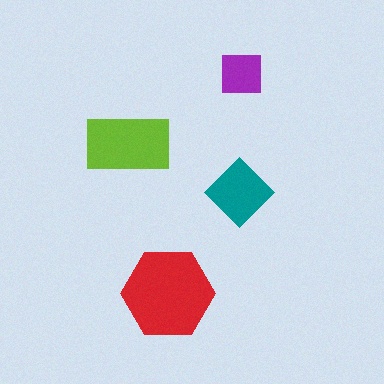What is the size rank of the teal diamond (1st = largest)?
3rd.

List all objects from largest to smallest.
The red hexagon, the lime rectangle, the teal diamond, the purple square.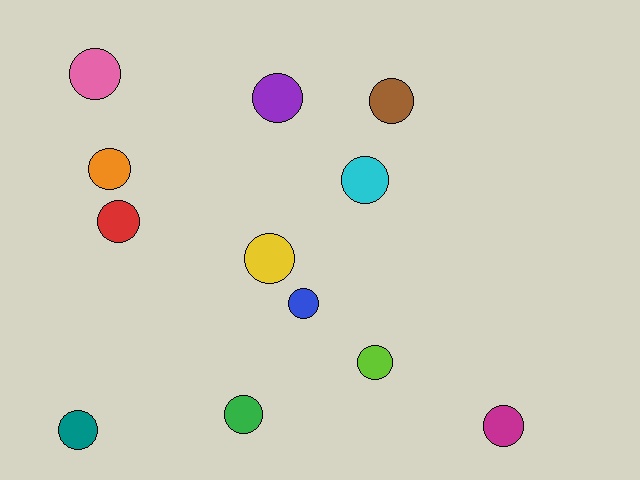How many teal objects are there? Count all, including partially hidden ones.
There is 1 teal object.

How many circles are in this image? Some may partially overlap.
There are 12 circles.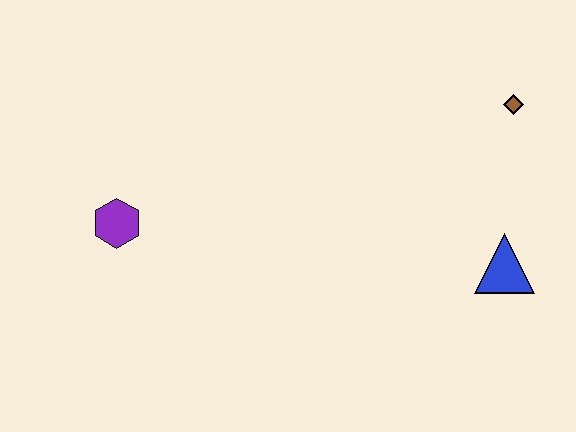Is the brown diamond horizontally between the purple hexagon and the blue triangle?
No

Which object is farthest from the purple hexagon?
The brown diamond is farthest from the purple hexagon.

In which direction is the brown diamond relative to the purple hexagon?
The brown diamond is to the right of the purple hexagon.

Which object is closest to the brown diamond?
The blue triangle is closest to the brown diamond.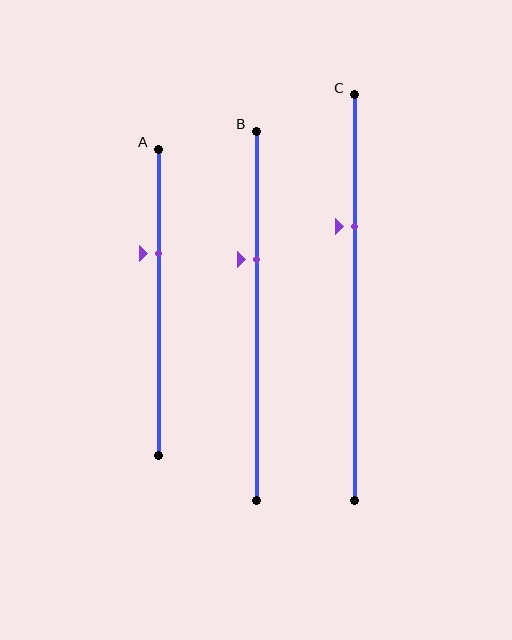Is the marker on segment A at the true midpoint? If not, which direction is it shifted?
No, the marker on segment A is shifted upward by about 16% of the segment length.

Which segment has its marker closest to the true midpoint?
Segment B has its marker closest to the true midpoint.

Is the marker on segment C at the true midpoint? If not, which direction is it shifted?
No, the marker on segment C is shifted upward by about 17% of the segment length.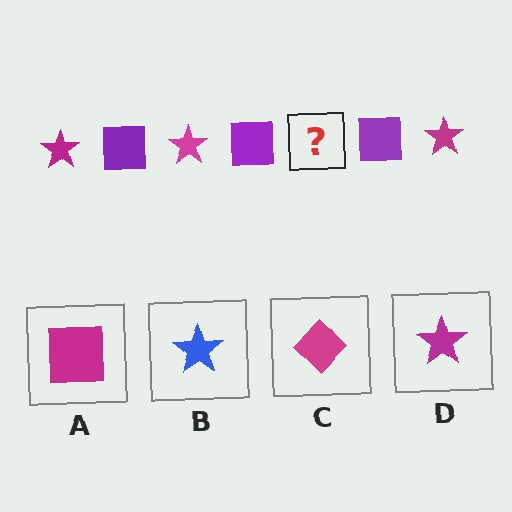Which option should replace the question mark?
Option D.